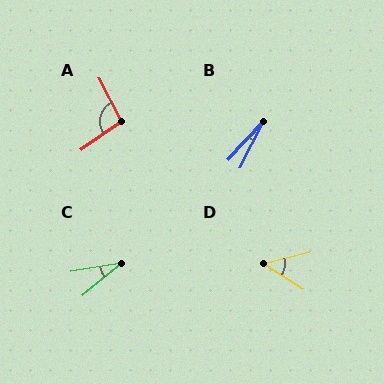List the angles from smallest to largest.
B (15°), C (31°), D (47°), A (99°).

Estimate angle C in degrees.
Approximately 31 degrees.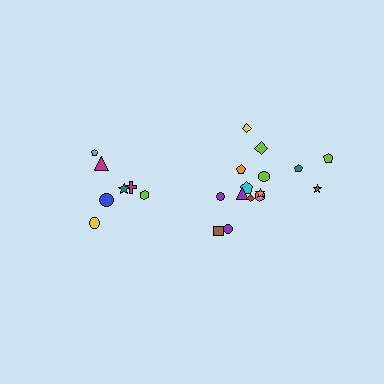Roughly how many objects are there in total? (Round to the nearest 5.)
Roughly 20 objects in total.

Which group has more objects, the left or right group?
The right group.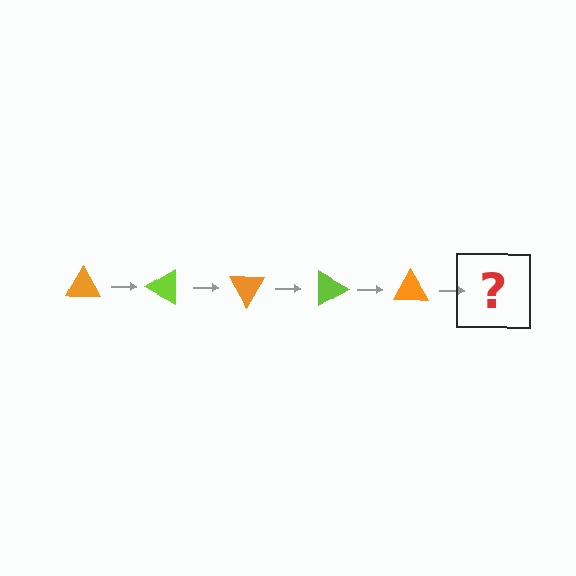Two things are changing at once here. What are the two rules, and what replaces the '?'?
The two rules are that it rotates 30 degrees each step and the color cycles through orange and lime. The '?' should be a lime triangle, rotated 150 degrees from the start.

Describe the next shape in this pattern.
It should be a lime triangle, rotated 150 degrees from the start.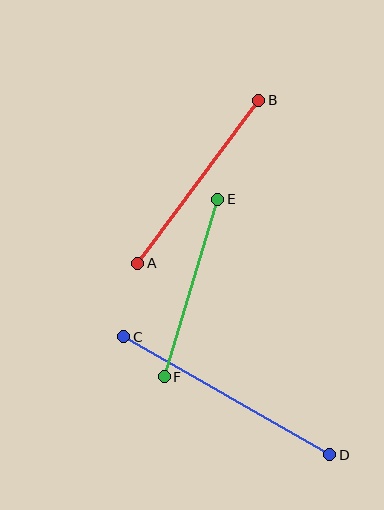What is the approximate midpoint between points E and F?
The midpoint is at approximately (191, 288) pixels.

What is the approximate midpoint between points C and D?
The midpoint is at approximately (227, 396) pixels.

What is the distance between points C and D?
The distance is approximately 237 pixels.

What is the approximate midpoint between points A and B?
The midpoint is at approximately (198, 182) pixels.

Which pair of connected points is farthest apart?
Points C and D are farthest apart.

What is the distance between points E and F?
The distance is approximately 186 pixels.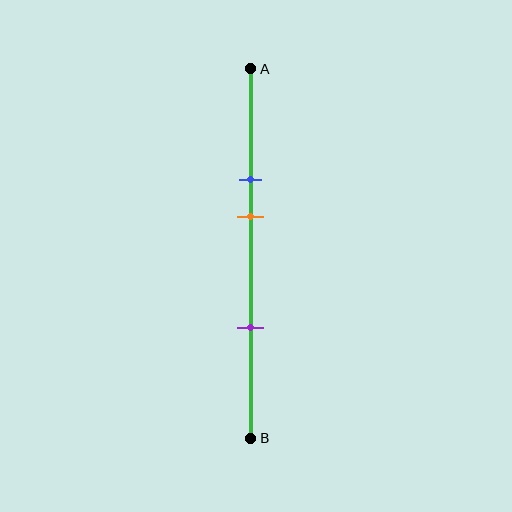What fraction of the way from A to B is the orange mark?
The orange mark is approximately 40% (0.4) of the way from A to B.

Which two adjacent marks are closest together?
The blue and orange marks are the closest adjacent pair.